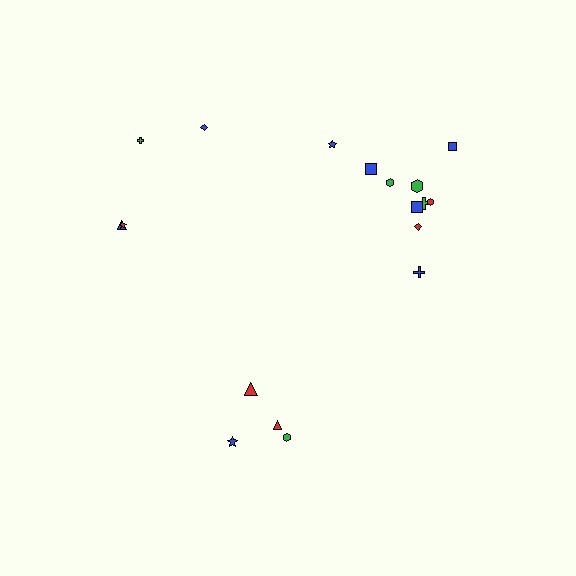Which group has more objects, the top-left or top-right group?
The top-right group.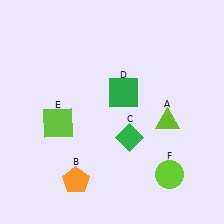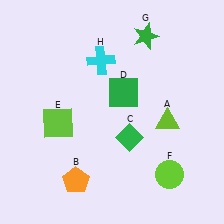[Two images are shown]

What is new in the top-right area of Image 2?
A green star (G) was added in the top-right area of Image 2.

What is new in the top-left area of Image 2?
A cyan cross (H) was added in the top-left area of Image 2.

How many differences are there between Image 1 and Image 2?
There are 2 differences between the two images.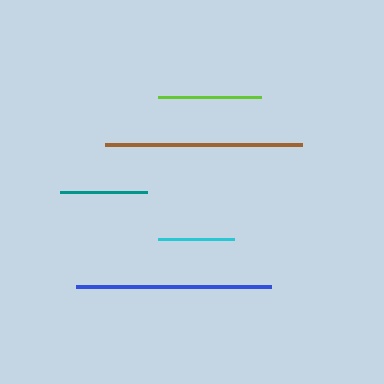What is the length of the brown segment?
The brown segment is approximately 198 pixels long.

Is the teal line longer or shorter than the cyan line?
The teal line is longer than the cyan line.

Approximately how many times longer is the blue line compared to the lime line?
The blue line is approximately 1.9 times the length of the lime line.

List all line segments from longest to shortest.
From longest to shortest: brown, blue, lime, teal, cyan.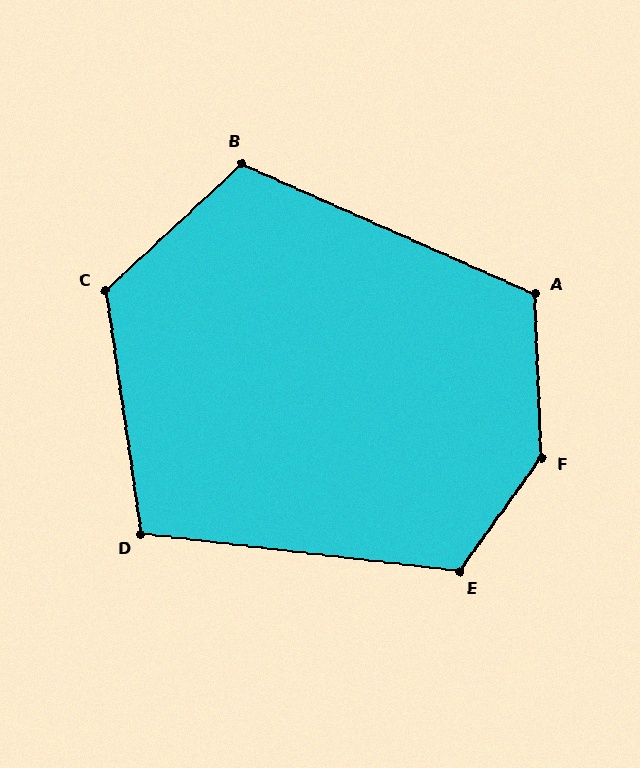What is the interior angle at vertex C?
Approximately 125 degrees (obtuse).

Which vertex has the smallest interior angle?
D, at approximately 105 degrees.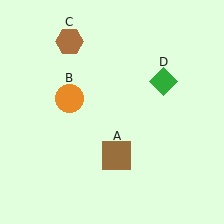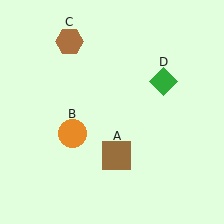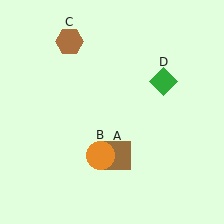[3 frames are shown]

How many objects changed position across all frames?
1 object changed position: orange circle (object B).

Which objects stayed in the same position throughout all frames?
Brown square (object A) and brown hexagon (object C) and green diamond (object D) remained stationary.